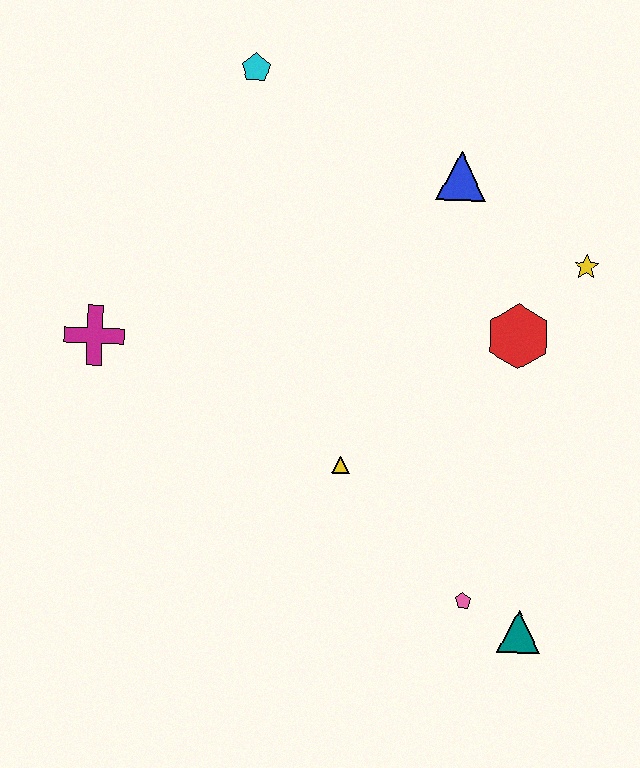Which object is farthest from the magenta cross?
The teal triangle is farthest from the magenta cross.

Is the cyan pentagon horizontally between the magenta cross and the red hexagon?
Yes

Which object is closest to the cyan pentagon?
The blue triangle is closest to the cyan pentagon.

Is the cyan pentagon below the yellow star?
No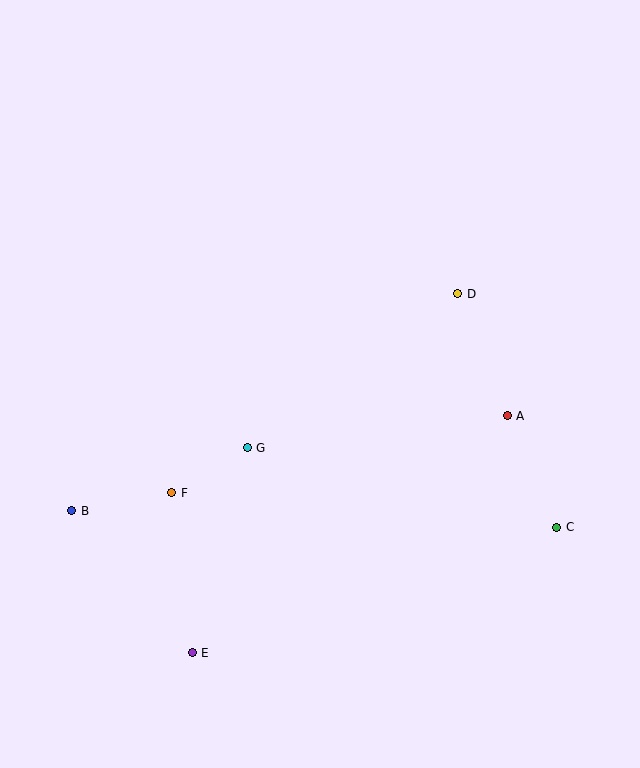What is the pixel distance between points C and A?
The distance between C and A is 122 pixels.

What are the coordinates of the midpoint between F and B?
The midpoint between F and B is at (122, 502).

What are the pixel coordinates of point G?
Point G is at (247, 448).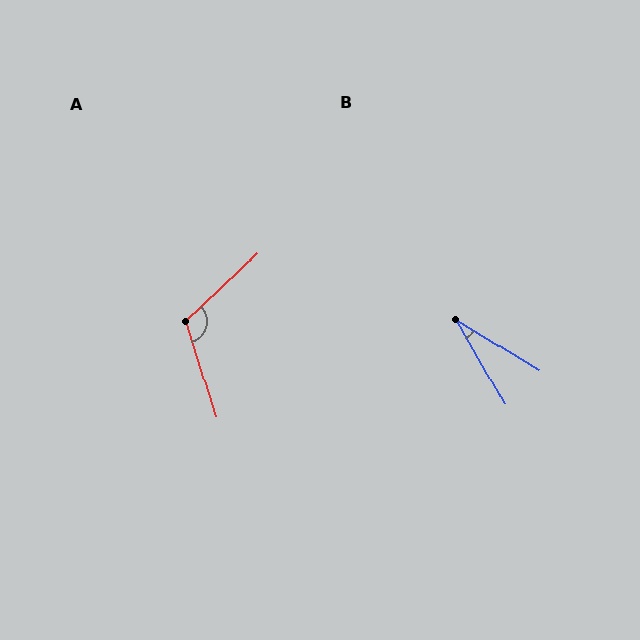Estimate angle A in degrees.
Approximately 116 degrees.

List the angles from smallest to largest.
B (29°), A (116°).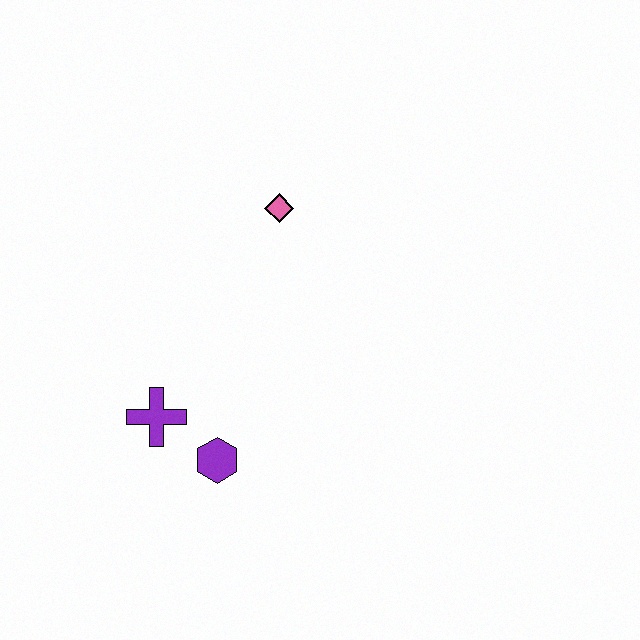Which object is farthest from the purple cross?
The pink diamond is farthest from the purple cross.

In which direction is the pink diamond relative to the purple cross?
The pink diamond is above the purple cross.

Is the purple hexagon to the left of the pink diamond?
Yes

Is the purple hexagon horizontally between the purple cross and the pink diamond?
Yes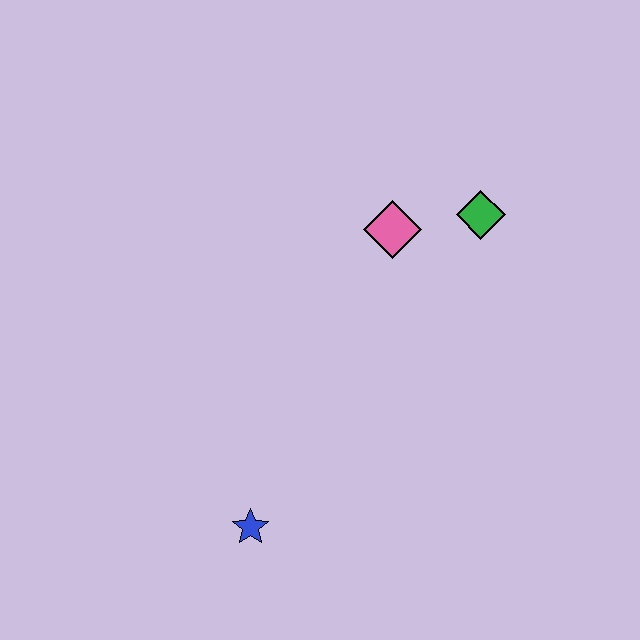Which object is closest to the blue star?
The pink diamond is closest to the blue star.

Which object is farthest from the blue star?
The green diamond is farthest from the blue star.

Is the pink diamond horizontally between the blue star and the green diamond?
Yes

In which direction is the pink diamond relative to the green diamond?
The pink diamond is to the left of the green diamond.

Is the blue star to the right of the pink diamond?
No